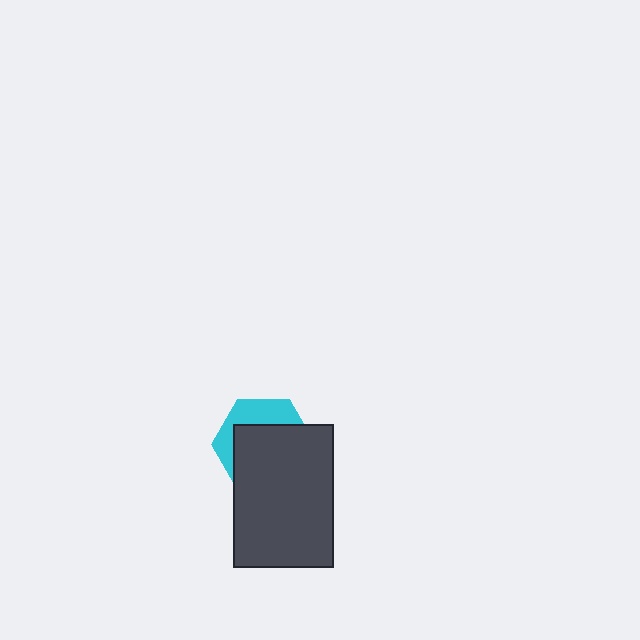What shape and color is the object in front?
The object in front is a dark gray rectangle.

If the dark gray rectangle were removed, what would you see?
You would see the complete cyan hexagon.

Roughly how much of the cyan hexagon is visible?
A small part of it is visible (roughly 34%).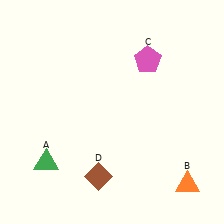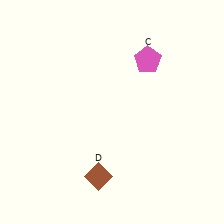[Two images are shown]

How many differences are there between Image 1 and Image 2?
There are 2 differences between the two images.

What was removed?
The orange triangle (B), the green triangle (A) were removed in Image 2.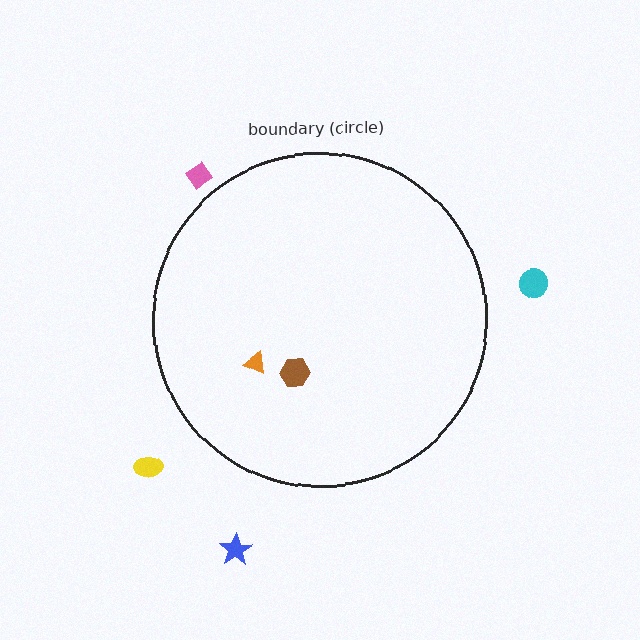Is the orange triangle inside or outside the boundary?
Inside.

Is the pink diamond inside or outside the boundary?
Outside.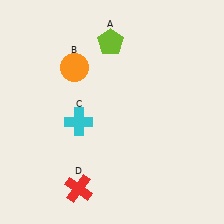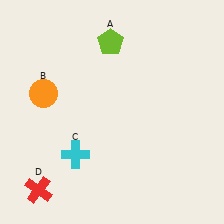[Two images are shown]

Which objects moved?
The objects that moved are: the orange circle (B), the cyan cross (C), the red cross (D).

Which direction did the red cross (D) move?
The red cross (D) moved left.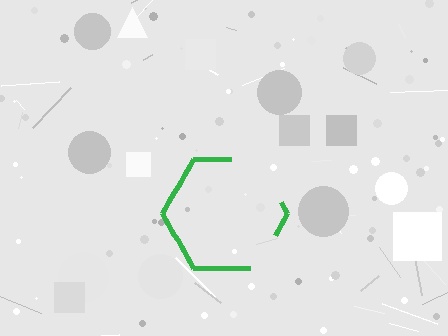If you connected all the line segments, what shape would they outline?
They would outline a hexagon.